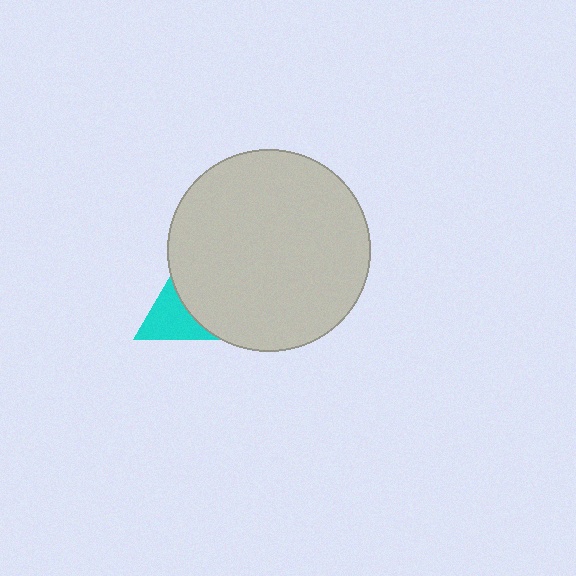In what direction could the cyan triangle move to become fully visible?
The cyan triangle could move left. That would shift it out from behind the light gray circle entirely.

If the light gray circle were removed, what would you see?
You would see the complete cyan triangle.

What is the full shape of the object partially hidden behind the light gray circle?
The partially hidden object is a cyan triangle.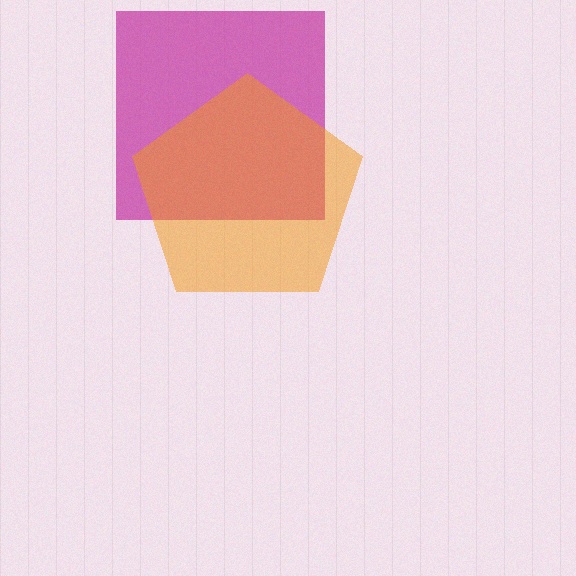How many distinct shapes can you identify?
There are 2 distinct shapes: a magenta square, an orange pentagon.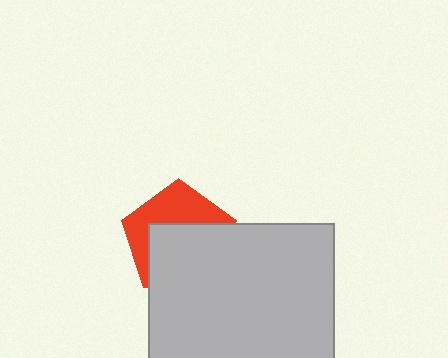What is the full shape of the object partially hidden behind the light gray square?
The partially hidden object is a red pentagon.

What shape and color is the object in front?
The object in front is a light gray square.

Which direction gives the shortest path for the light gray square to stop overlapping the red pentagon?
Moving down gives the shortest separation.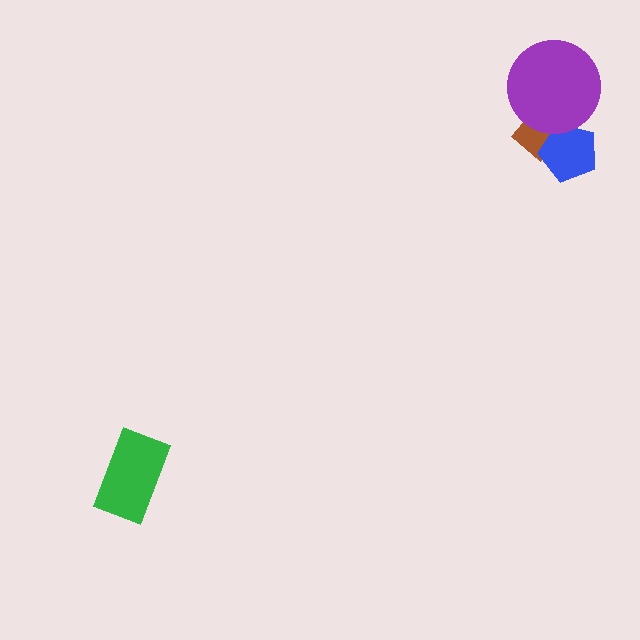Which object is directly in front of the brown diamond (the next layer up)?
The blue pentagon is directly in front of the brown diamond.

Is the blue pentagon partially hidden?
Yes, it is partially covered by another shape.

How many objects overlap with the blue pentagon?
2 objects overlap with the blue pentagon.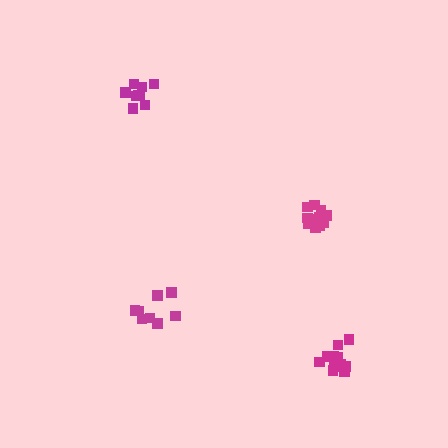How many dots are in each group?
Group 1: 9 dots, Group 2: 12 dots, Group 3: 12 dots, Group 4: 8 dots (41 total).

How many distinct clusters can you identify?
There are 4 distinct clusters.